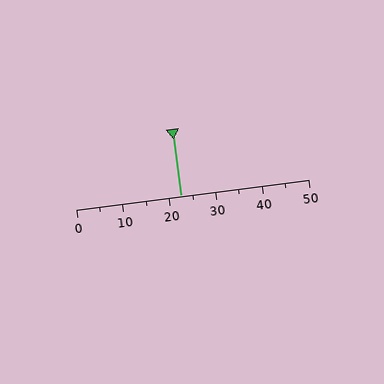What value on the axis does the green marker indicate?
The marker indicates approximately 22.5.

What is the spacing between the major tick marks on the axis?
The major ticks are spaced 10 apart.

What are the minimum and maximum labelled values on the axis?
The axis runs from 0 to 50.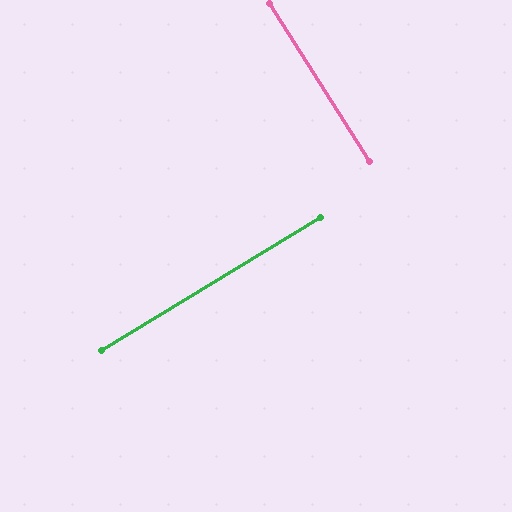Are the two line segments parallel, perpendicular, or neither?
Perpendicular — they meet at approximately 89°.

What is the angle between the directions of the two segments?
Approximately 89 degrees.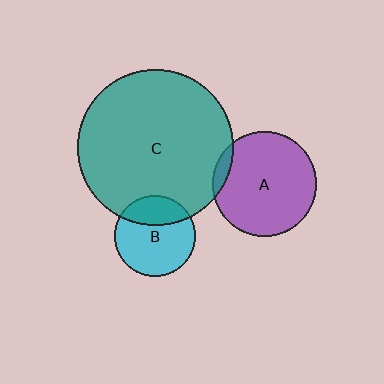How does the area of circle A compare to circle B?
Approximately 1.7 times.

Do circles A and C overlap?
Yes.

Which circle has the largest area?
Circle C (teal).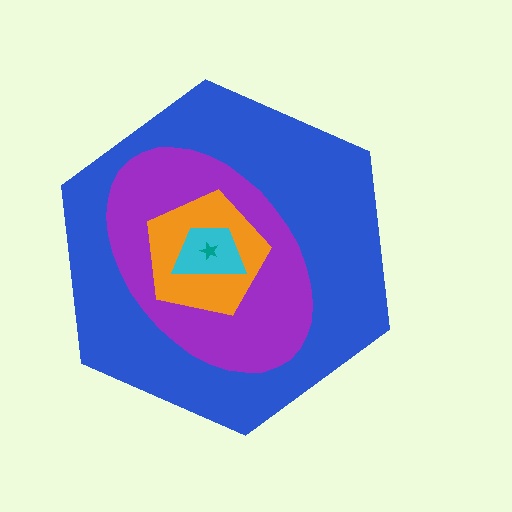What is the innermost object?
The teal star.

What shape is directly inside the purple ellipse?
The orange pentagon.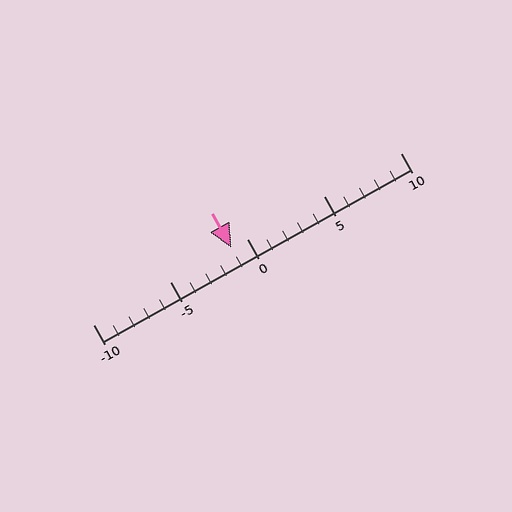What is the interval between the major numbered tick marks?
The major tick marks are spaced 5 units apart.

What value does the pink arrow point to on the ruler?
The pink arrow points to approximately -1.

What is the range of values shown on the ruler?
The ruler shows values from -10 to 10.